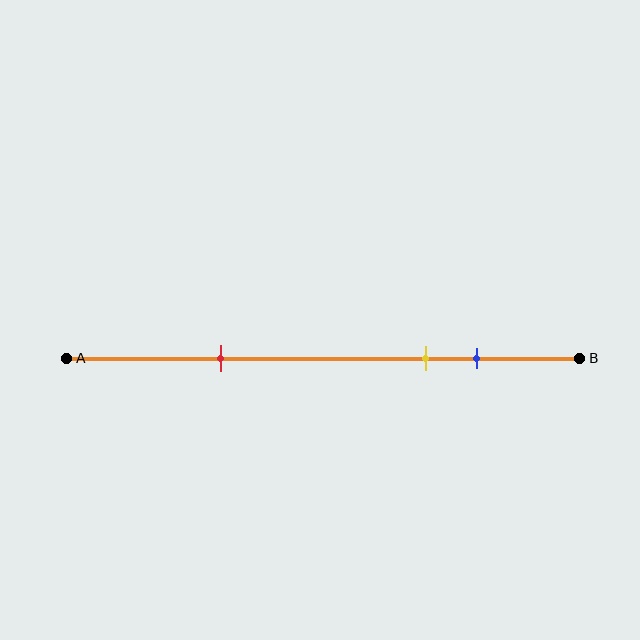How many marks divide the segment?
There are 3 marks dividing the segment.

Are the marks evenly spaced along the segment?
No, the marks are not evenly spaced.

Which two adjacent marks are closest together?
The yellow and blue marks are the closest adjacent pair.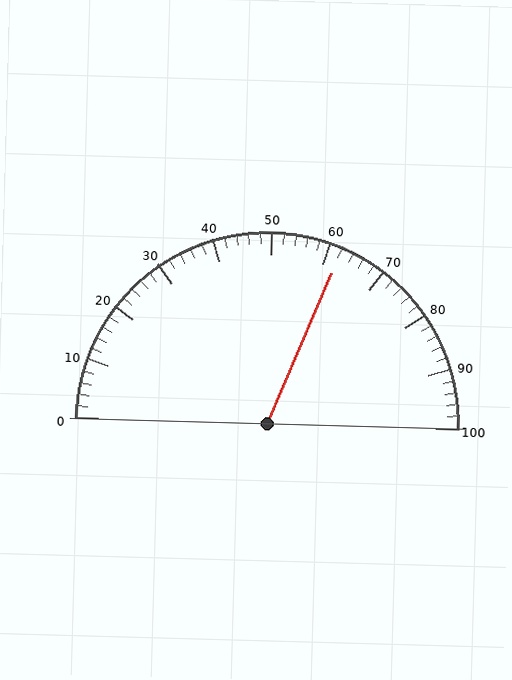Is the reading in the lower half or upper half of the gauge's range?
The reading is in the upper half of the range (0 to 100).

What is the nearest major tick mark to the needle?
The nearest major tick mark is 60.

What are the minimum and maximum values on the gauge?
The gauge ranges from 0 to 100.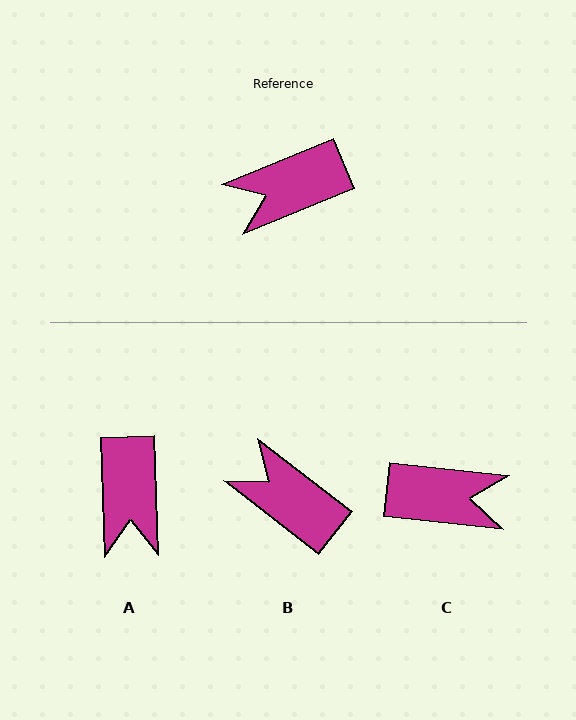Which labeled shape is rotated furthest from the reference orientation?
C, about 151 degrees away.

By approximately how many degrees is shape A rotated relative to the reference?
Approximately 69 degrees counter-clockwise.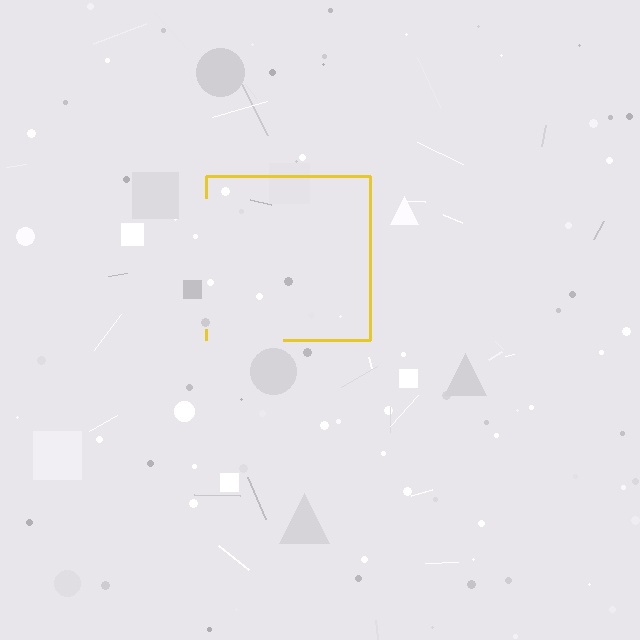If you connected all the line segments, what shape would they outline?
They would outline a square.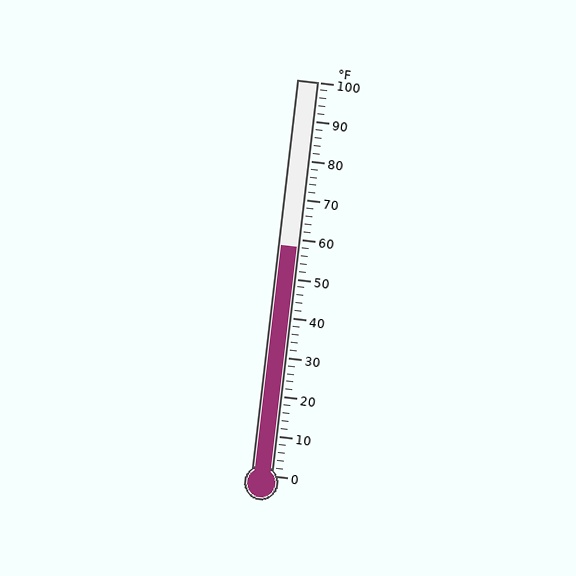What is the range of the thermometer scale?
The thermometer scale ranges from 0°F to 100°F.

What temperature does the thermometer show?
The thermometer shows approximately 58°F.